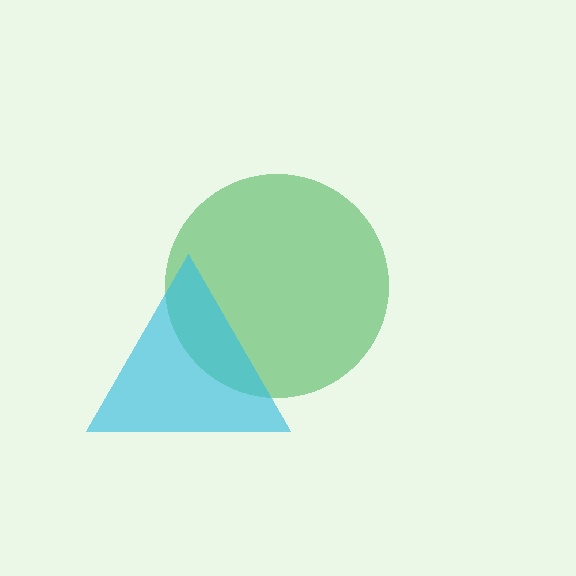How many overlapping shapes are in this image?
There are 2 overlapping shapes in the image.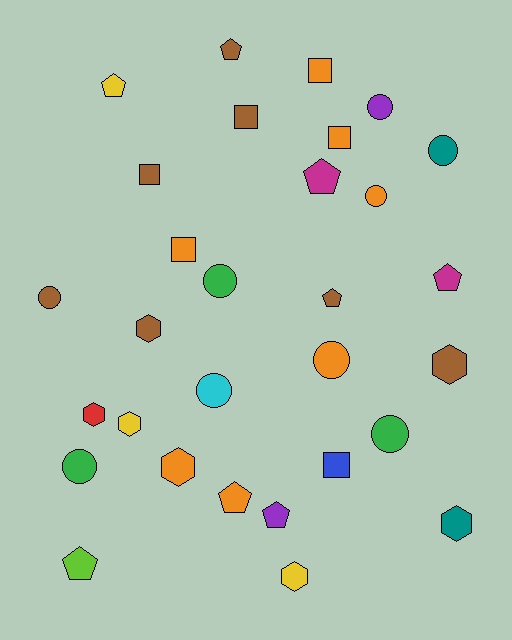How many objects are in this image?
There are 30 objects.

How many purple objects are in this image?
There are 2 purple objects.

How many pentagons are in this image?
There are 8 pentagons.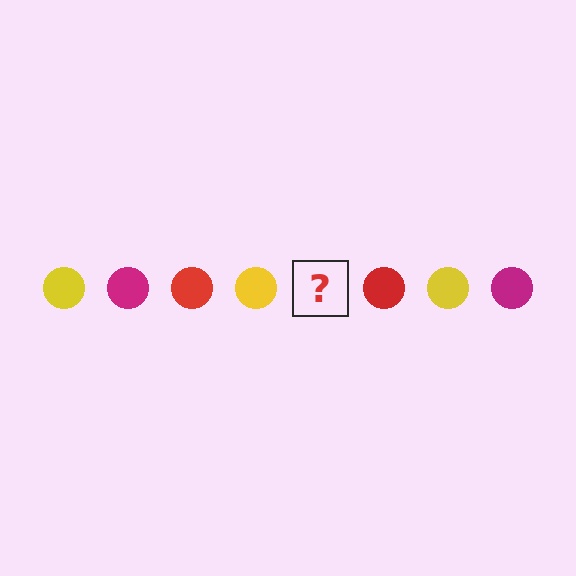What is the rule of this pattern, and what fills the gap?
The rule is that the pattern cycles through yellow, magenta, red circles. The gap should be filled with a magenta circle.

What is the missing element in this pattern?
The missing element is a magenta circle.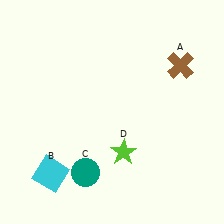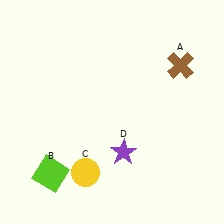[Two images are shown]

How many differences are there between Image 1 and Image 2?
There are 3 differences between the two images.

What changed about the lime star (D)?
In Image 1, D is lime. In Image 2, it changed to purple.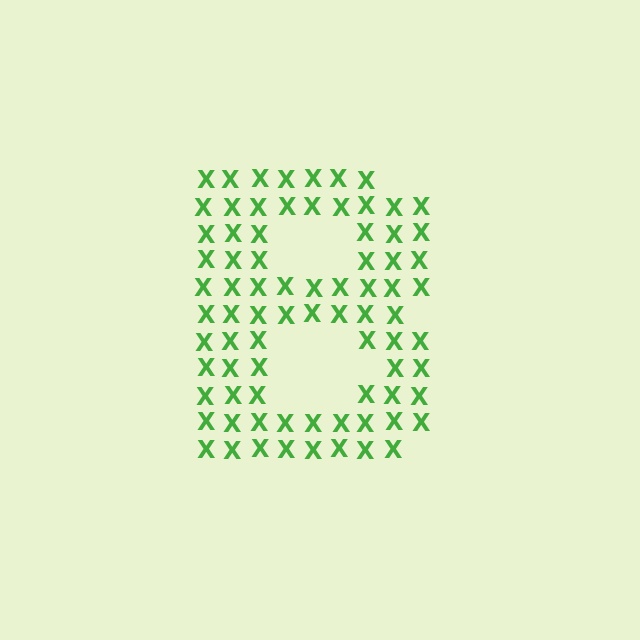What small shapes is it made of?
It is made of small letter X's.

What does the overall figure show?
The overall figure shows the letter B.